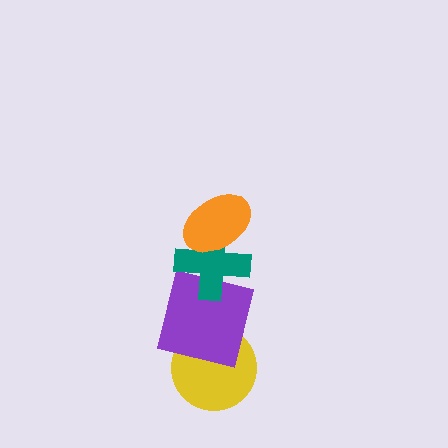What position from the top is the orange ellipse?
The orange ellipse is 1st from the top.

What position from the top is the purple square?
The purple square is 3rd from the top.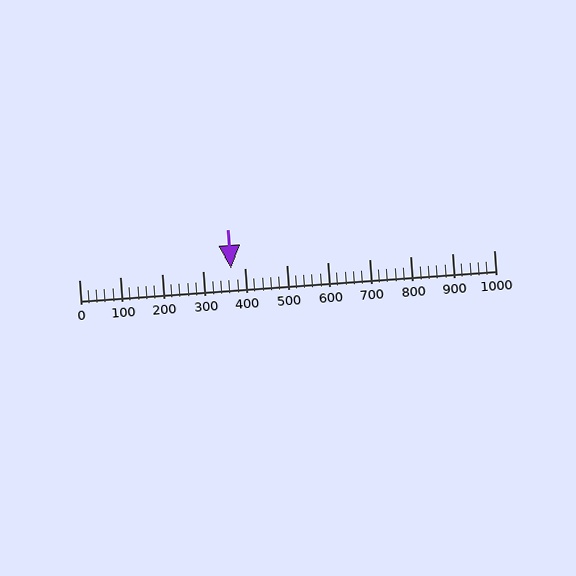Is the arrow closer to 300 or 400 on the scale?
The arrow is closer to 400.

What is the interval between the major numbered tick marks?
The major tick marks are spaced 100 units apart.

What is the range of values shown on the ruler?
The ruler shows values from 0 to 1000.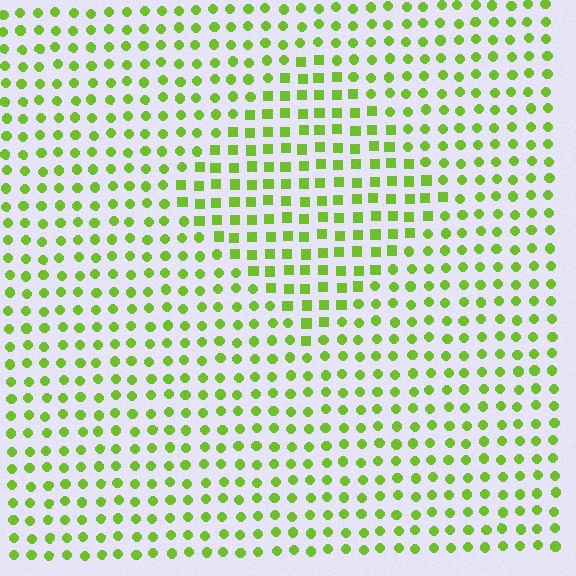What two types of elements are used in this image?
The image uses squares inside the diamond region and circles outside it.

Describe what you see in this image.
The image is filled with small lime elements arranged in a uniform grid. A diamond-shaped region contains squares, while the surrounding area contains circles. The boundary is defined purely by the change in element shape.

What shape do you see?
I see a diamond.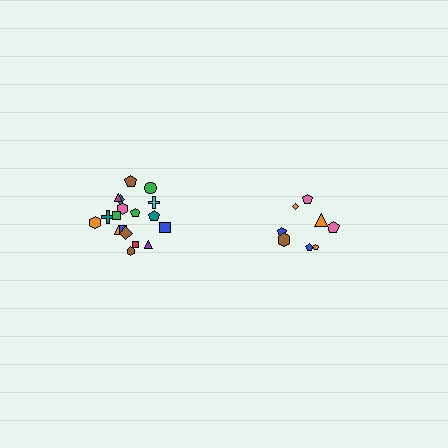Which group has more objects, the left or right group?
The left group.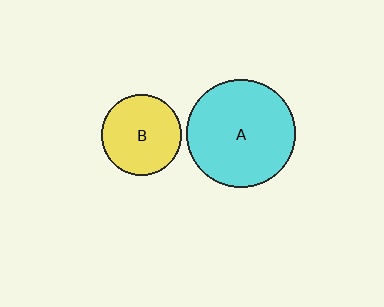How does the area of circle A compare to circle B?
Approximately 1.8 times.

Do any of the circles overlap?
No, none of the circles overlap.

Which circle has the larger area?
Circle A (cyan).